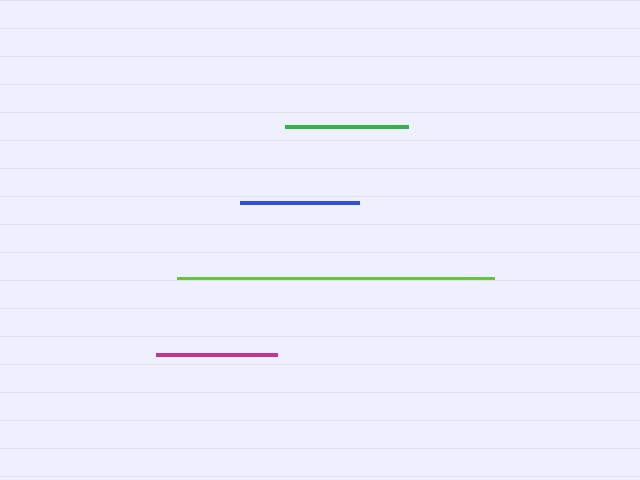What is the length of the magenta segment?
The magenta segment is approximately 121 pixels long.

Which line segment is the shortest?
The blue line is the shortest at approximately 119 pixels.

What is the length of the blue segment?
The blue segment is approximately 119 pixels long.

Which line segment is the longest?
The lime line is the longest at approximately 317 pixels.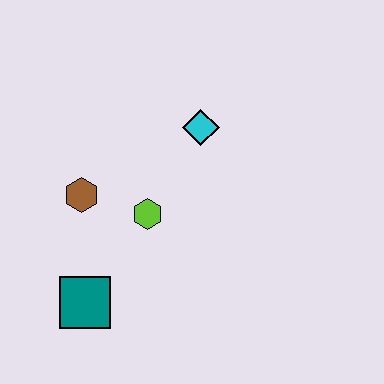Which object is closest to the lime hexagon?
The brown hexagon is closest to the lime hexagon.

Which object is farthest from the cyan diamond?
The teal square is farthest from the cyan diamond.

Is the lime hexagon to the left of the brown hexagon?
No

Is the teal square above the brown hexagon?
No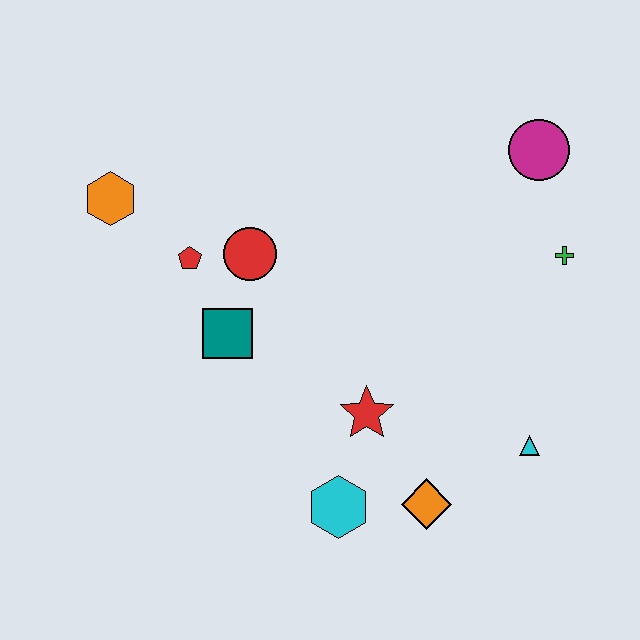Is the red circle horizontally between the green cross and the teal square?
Yes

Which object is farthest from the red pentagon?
The cyan triangle is farthest from the red pentagon.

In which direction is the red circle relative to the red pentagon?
The red circle is to the right of the red pentagon.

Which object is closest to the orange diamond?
The cyan hexagon is closest to the orange diamond.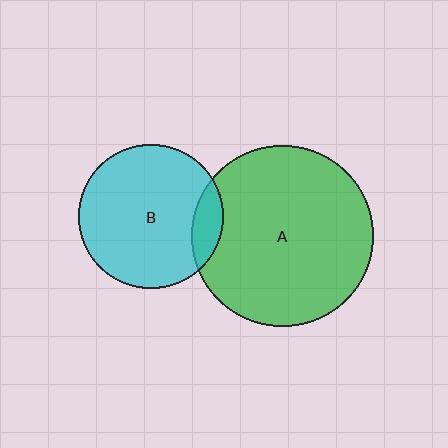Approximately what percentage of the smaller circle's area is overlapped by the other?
Approximately 10%.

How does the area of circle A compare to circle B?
Approximately 1.6 times.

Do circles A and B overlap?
Yes.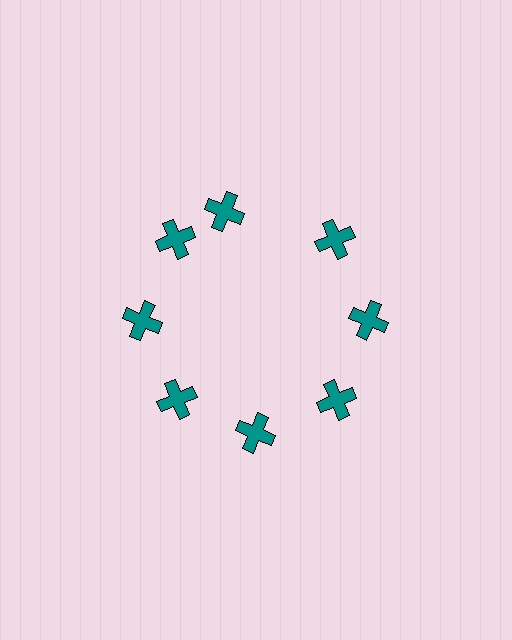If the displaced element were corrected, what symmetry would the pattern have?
It would have 8-fold rotational symmetry — the pattern would map onto itself every 45 degrees.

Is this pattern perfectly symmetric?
No. The 8 teal crosses are arranged in a ring, but one element near the 12 o'clock position is rotated out of alignment along the ring, breaking the 8-fold rotational symmetry.